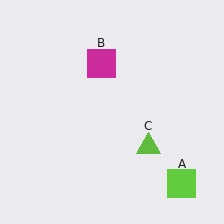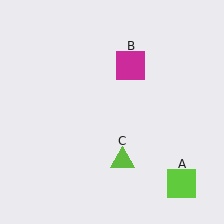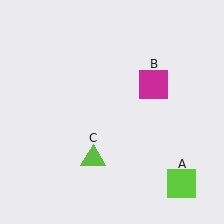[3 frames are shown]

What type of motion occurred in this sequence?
The magenta square (object B), lime triangle (object C) rotated clockwise around the center of the scene.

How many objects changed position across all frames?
2 objects changed position: magenta square (object B), lime triangle (object C).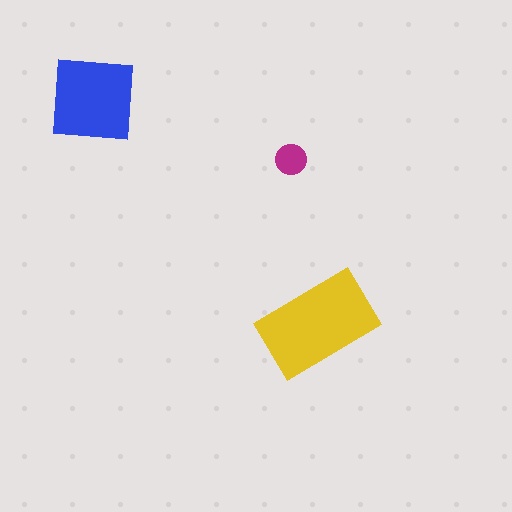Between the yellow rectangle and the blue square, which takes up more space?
The yellow rectangle.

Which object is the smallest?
The magenta circle.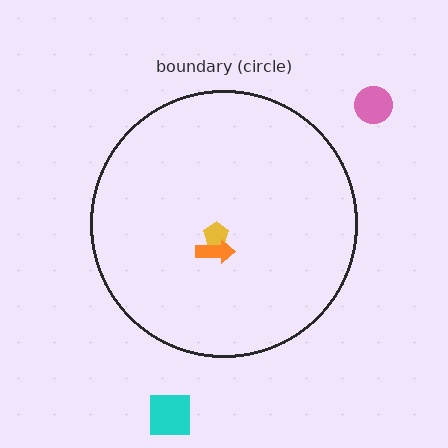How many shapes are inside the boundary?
2 inside, 2 outside.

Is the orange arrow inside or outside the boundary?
Inside.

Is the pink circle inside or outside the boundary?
Outside.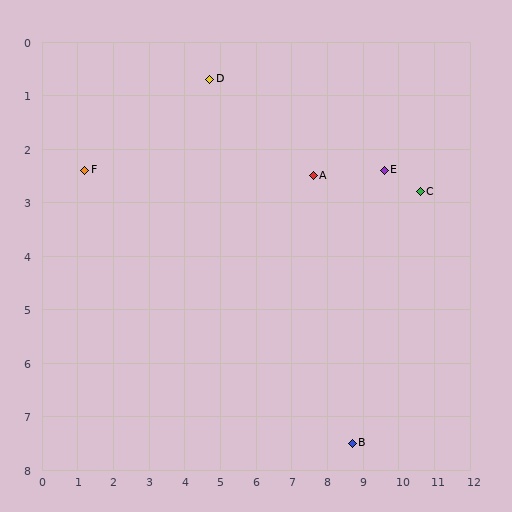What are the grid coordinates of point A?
Point A is at approximately (7.6, 2.5).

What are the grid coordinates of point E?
Point E is at approximately (9.6, 2.4).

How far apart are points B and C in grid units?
Points B and C are about 5.1 grid units apart.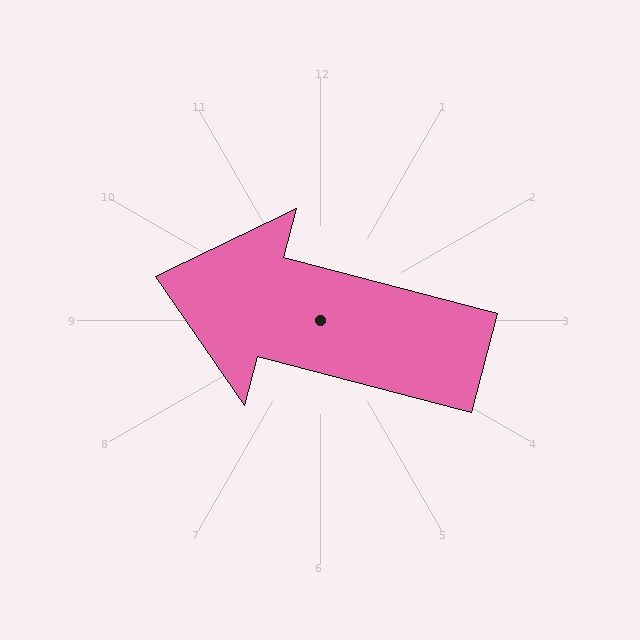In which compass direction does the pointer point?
West.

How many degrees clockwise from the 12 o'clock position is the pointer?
Approximately 285 degrees.